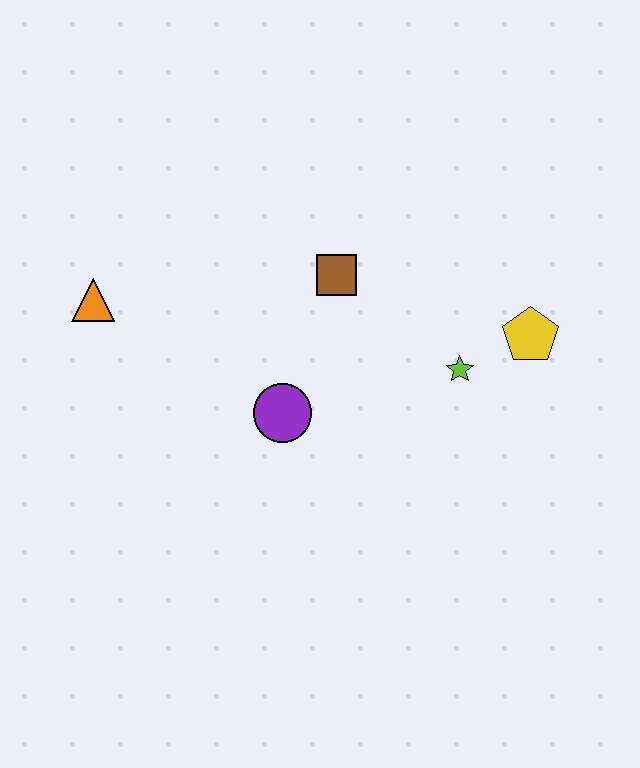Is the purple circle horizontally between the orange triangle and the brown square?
Yes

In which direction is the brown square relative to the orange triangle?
The brown square is to the right of the orange triangle.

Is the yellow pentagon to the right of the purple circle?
Yes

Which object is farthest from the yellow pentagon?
The orange triangle is farthest from the yellow pentagon.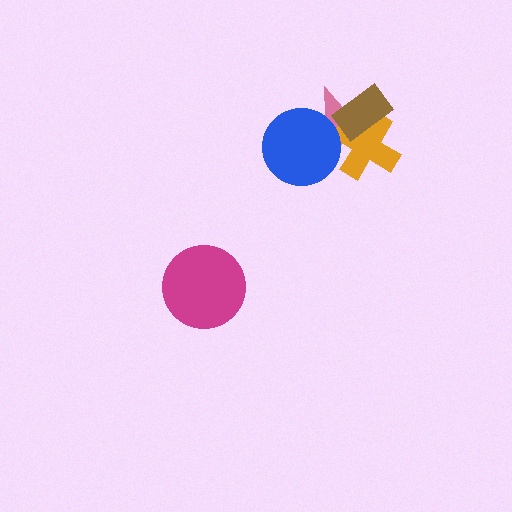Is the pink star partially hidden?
Yes, it is partially covered by another shape.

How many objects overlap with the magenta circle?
0 objects overlap with the magenta circle.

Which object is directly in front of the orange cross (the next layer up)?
The blue circle is directly in front of the orange cross.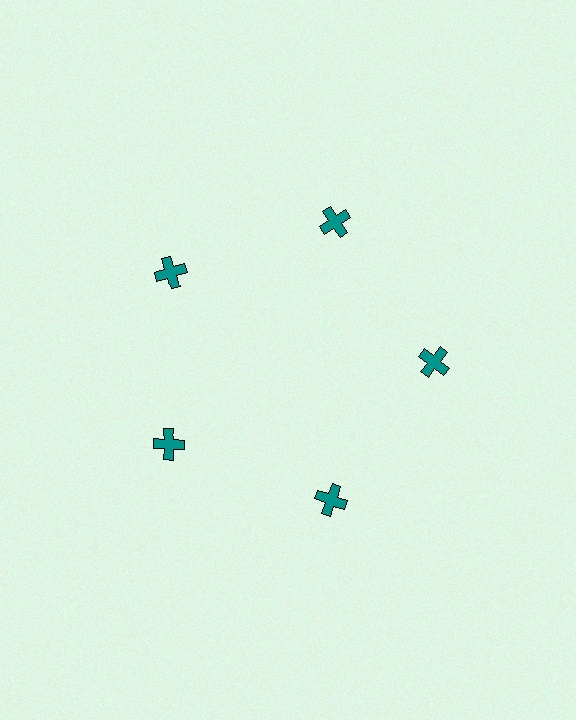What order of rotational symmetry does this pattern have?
This pattern has 5-fold rotational symmetry.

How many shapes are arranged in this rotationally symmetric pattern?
There are 5 shapes, arranged in 5 groups of 1.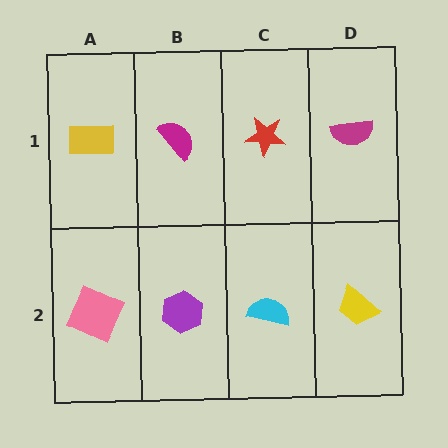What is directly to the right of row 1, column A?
A magenta semicircle.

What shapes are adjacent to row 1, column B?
A purple hexagon (row 2, column B), a yellow rectangle (row 1, column A), a red star (row 1, column C).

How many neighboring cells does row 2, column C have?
3.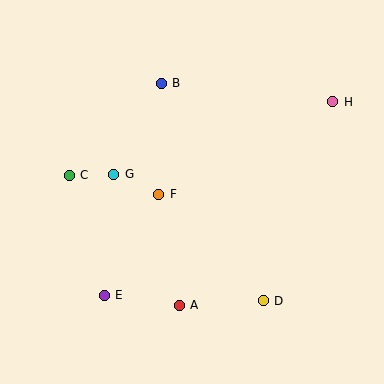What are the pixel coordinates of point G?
Point G is at (114, 174).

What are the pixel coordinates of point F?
Point F is at (159, 194).